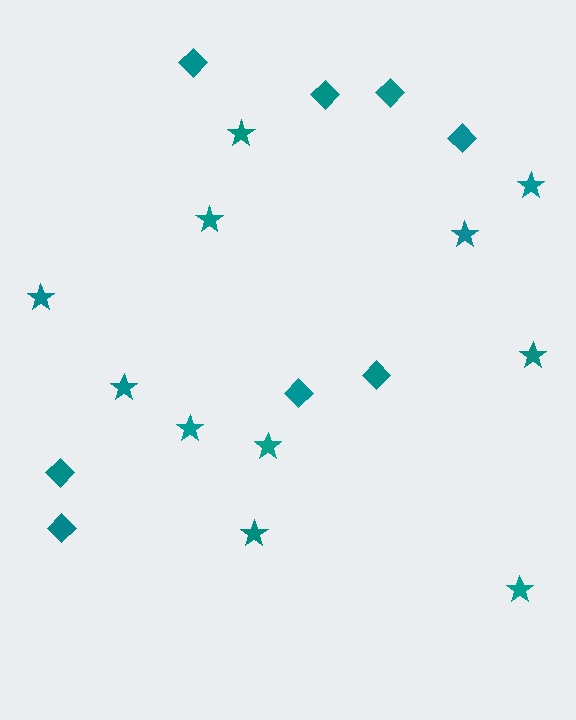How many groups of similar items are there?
There are 2 groups: one group of diamonds (8) and one group of stars (11).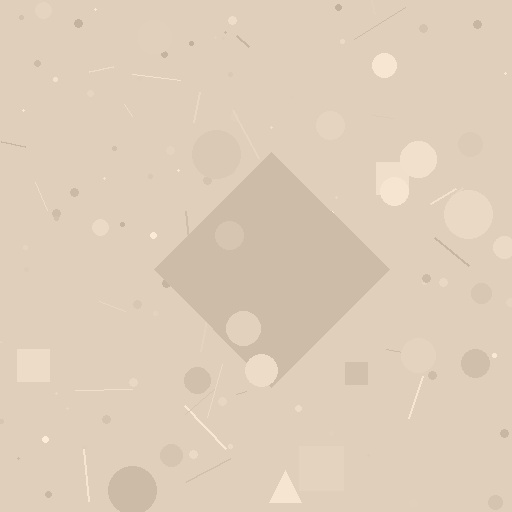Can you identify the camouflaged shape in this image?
The camouflaged shape is a diamond.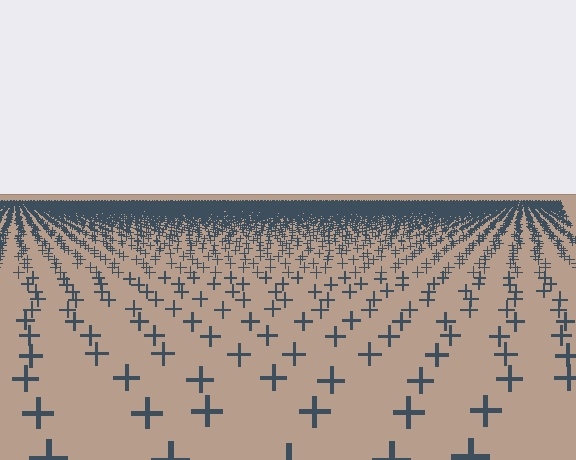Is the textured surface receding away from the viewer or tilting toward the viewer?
The surface is receding away from the viewer. Texture elements get smaller and denser toward the top.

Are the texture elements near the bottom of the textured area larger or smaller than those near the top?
Larger. Near the bottom, elements are closer to the viewer and appear at a bigger on-screen size.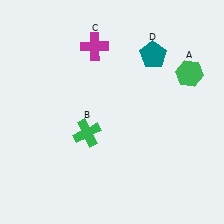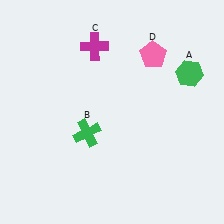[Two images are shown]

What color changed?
The pentagon (D) changed from teal in Image 1 to pink in Image 2.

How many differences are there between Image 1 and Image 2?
There is 1 difference between the two images.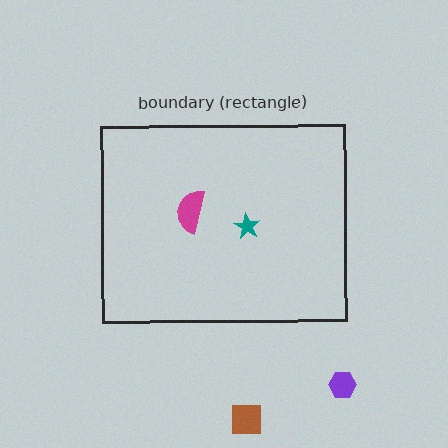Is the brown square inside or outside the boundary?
Outside.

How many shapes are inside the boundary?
2 inside, 2 outside.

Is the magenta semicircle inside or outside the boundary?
Inside.